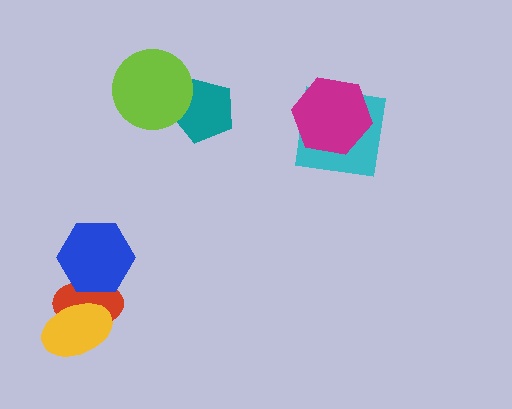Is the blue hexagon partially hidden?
No, no other shape covers it.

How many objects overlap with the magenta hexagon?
1 object overlaps with the magenta hexagon.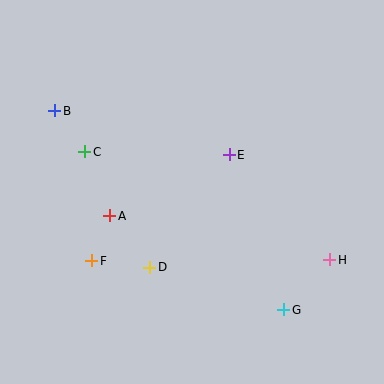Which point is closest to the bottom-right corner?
Point G is closest to the bottom-right corner.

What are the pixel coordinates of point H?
Point H is at (330, 260).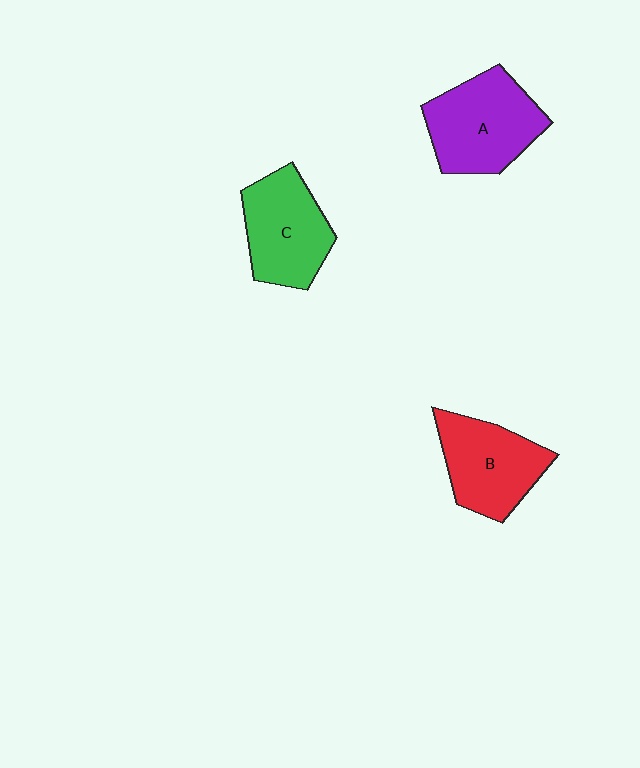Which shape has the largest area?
Shape A (purple).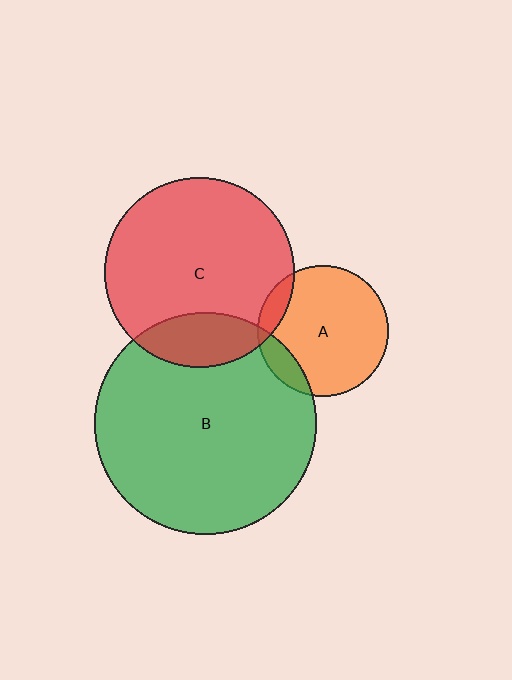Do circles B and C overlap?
Yes.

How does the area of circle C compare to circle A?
Approximately 2.1 times.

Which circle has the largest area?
Circle B (green).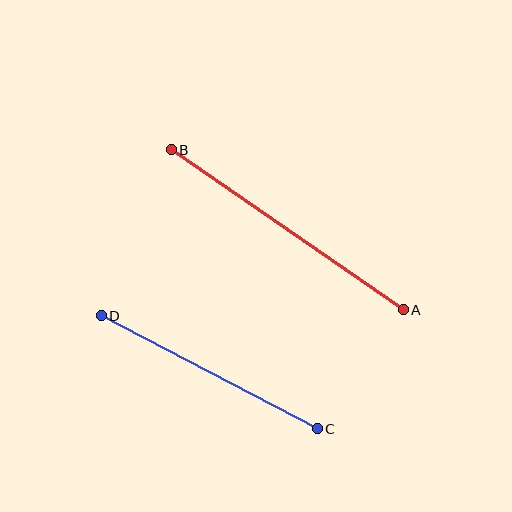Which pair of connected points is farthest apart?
Points A and B are farthest apart.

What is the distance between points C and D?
The distance is approximately 244 pixels.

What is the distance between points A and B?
The distance is approximately 282 pixels.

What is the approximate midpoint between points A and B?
The midpoint is at approximately (287, 230) pixels.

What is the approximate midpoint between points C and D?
The midpoint is at approximately (209, 372) pixels.